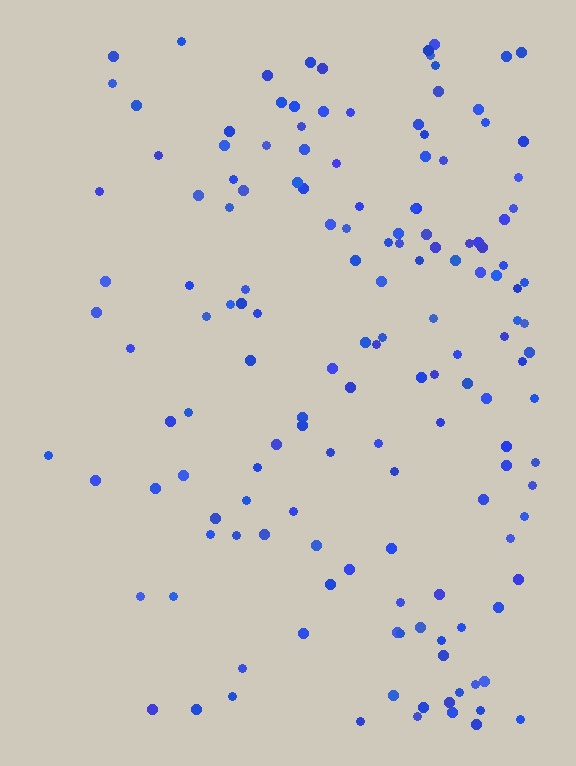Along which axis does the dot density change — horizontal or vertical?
Horizontal.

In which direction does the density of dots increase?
From left to right, with the right side densest.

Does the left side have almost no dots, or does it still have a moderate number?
Still a moderate number, just noticeably fewer than the right.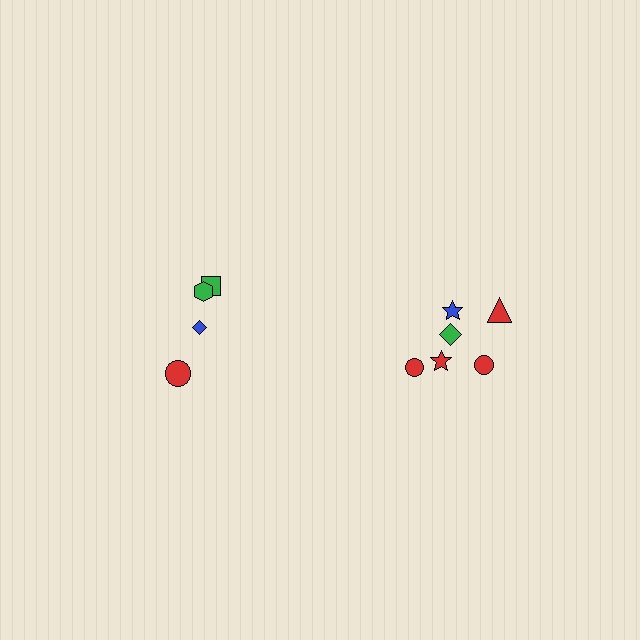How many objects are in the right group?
There are 6 objects.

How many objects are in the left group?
There are 4 objects.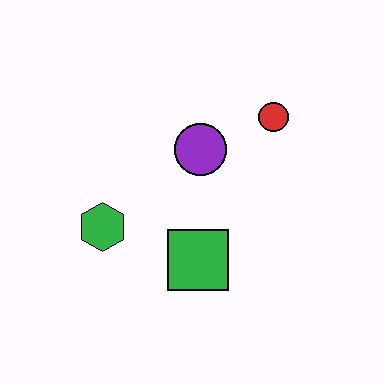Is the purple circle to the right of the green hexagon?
Yes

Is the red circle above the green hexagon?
Yes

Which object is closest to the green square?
The green hexagon is closest to the green square.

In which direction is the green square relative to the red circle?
The green square is below the red circle.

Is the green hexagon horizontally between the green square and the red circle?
No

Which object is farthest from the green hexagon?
The red circle is farthest from the green hexagon.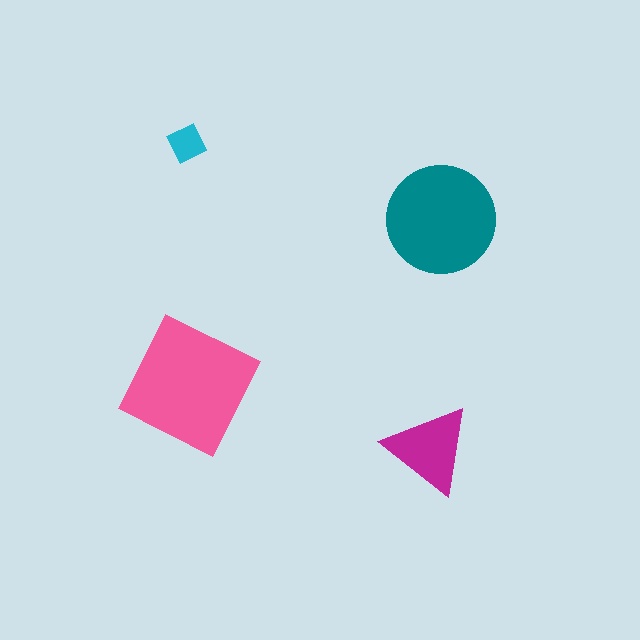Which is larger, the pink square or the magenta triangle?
The pink square.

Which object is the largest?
The pink square.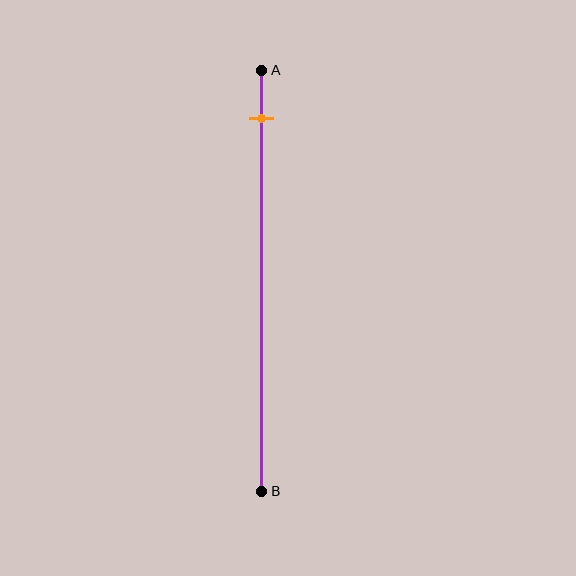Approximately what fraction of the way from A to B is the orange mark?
The orange mark is approximately 10% of the way from A to B.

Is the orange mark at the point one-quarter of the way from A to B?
No, the mark is at about 10% from A, not at the 25% one-quarter point.